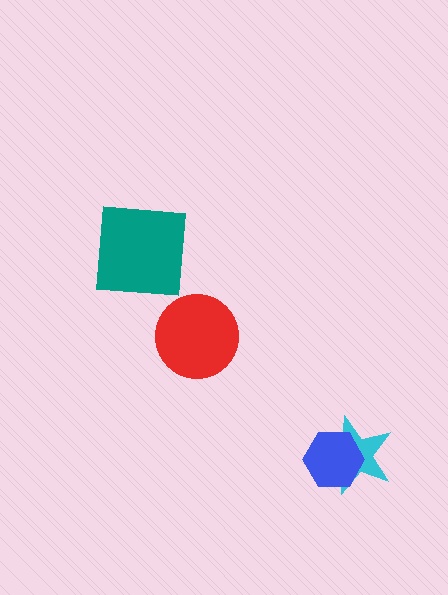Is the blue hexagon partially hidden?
No, no other shape covers it.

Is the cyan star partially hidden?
Yes, it is partially covered by another shape.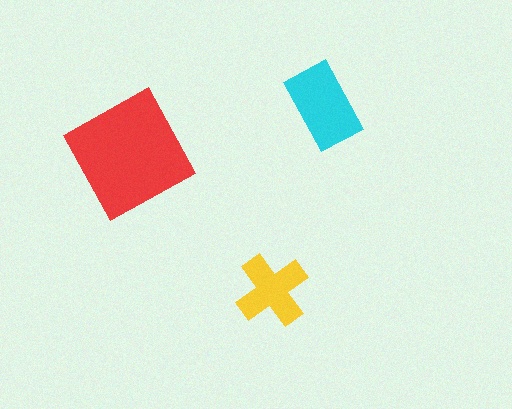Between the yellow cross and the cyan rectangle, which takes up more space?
The cyan rectangle.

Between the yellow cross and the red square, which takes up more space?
The red square.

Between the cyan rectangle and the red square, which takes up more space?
The red square.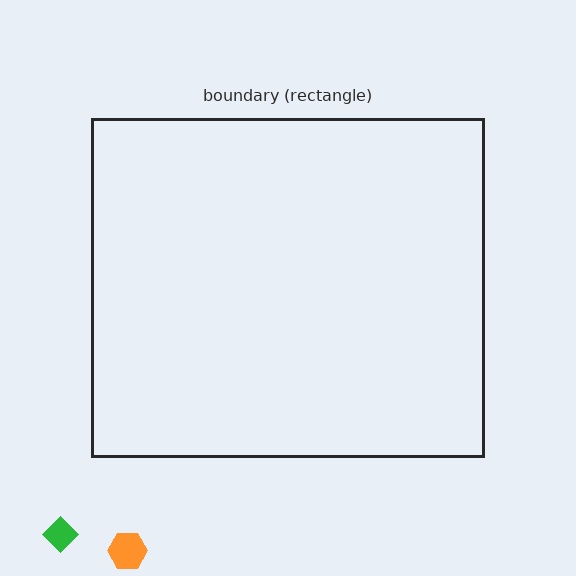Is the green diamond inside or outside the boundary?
Outside.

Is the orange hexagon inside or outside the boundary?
Outside.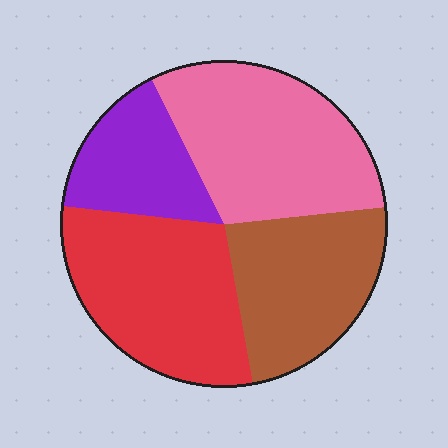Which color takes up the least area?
Purple, at roughly 15%.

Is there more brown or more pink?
Pink.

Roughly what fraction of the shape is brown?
Brown covers about 25% of the shape.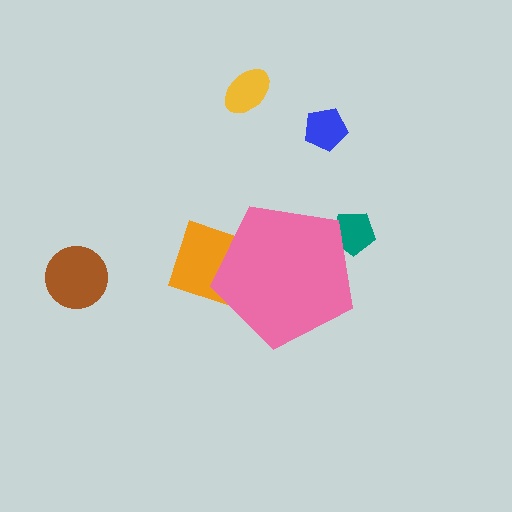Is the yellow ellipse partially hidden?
No, the yellow ellipse is fully visible.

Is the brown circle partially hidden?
No, the brown circle is fully visible.